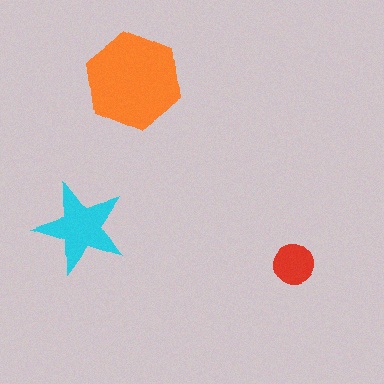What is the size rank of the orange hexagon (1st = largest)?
1st.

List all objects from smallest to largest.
The red circle, the cyan star, the orange hexagon.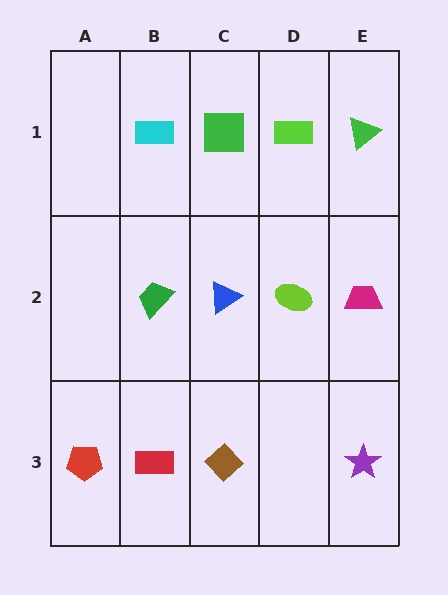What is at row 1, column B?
A cyan rectangle.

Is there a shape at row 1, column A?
No, that cell is empty.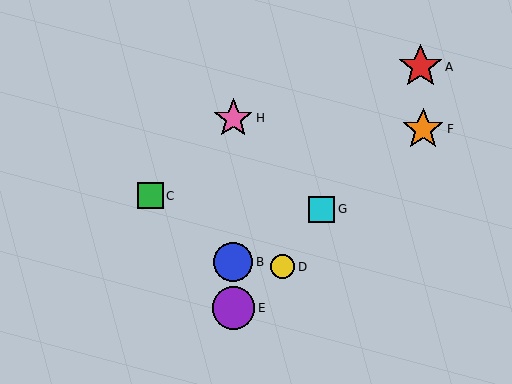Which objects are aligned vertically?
Objects B, E, H are aligned vertically.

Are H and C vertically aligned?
No, H is at x≈233 and C is at x≈151.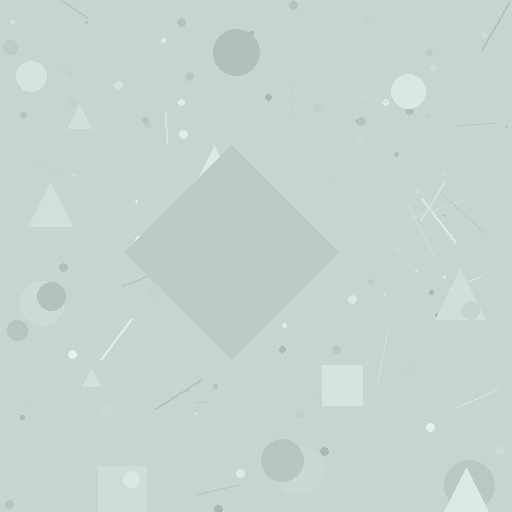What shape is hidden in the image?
A diamond is hidden in the image.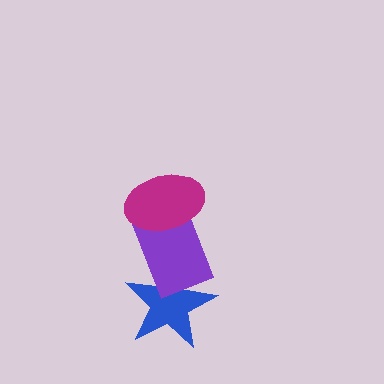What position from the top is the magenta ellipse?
The magenta ellipse is 1st from the top.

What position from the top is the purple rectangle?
The purple rectangle is 2nd from the top.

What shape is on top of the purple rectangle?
The magenta ellipse is on top of the purple rectangle.